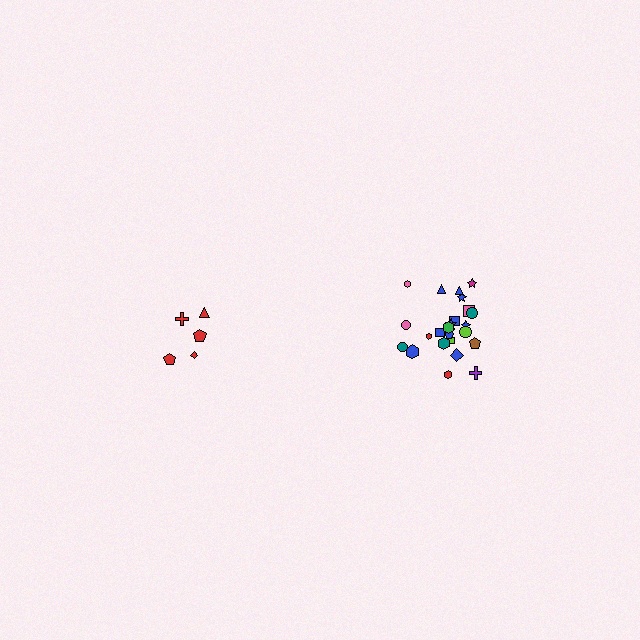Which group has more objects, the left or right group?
The right group.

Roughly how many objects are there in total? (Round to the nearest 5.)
Roughly 30 objects in total.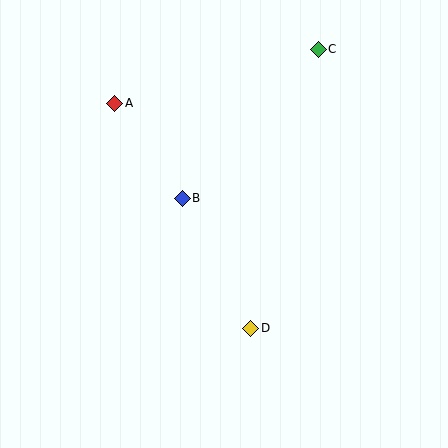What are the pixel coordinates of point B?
Point B is at (182, 198).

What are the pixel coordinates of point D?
Point D is at (251, 328).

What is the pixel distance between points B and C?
The distance between B and C is 202 pixels.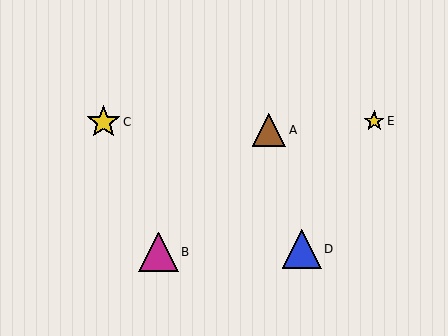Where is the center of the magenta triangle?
The center of the magenta triangle is at (159, 252).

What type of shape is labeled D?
Shape D is a blue triangle.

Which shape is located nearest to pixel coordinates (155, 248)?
The magenta triangle (labeled B) at (159, 252) is nearest to that location.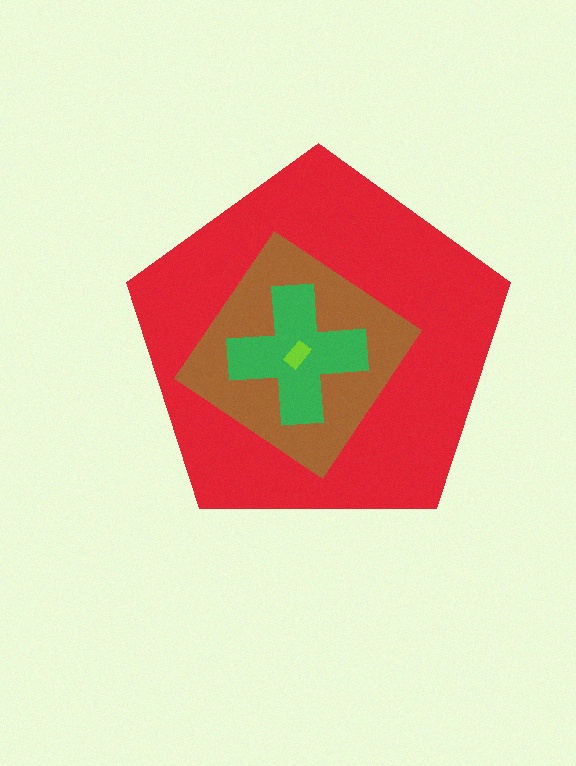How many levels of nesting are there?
4.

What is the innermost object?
The lime rectangle.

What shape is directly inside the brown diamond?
The green cross.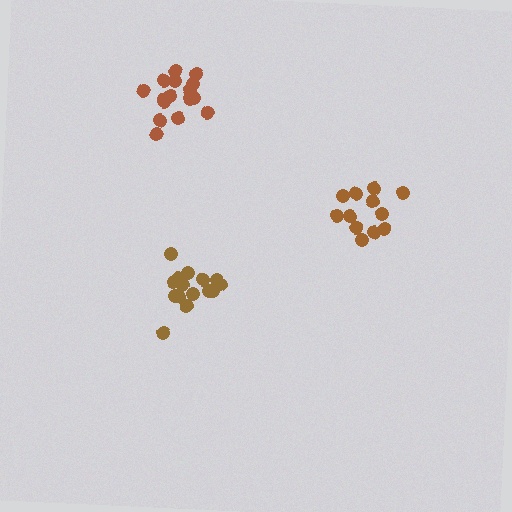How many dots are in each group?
Group 1: 12 dots, Group 2: 15 dots, Group 3: 16 dots (43 total).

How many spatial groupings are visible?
There are 3 spatial groupings.